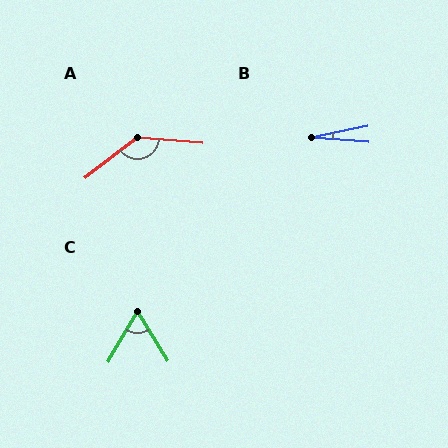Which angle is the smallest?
B, at approximately 17 degrees.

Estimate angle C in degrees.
Approximately 62 degrees.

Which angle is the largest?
A, at approximately 137 degrees.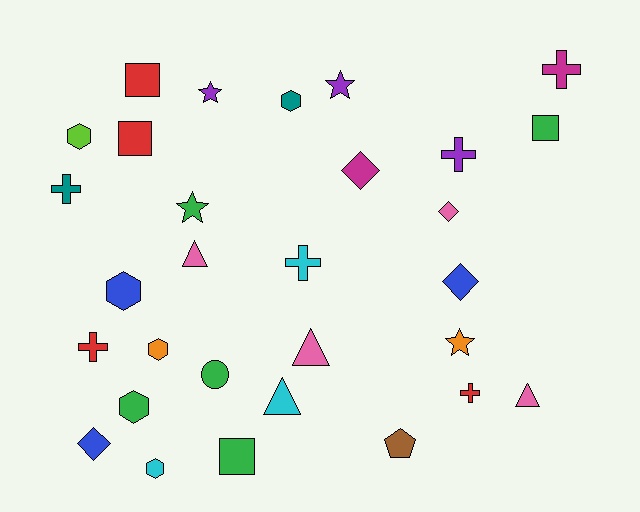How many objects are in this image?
There are 30 objects.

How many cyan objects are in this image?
There are 3 cyan objects.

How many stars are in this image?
There are 4 stars.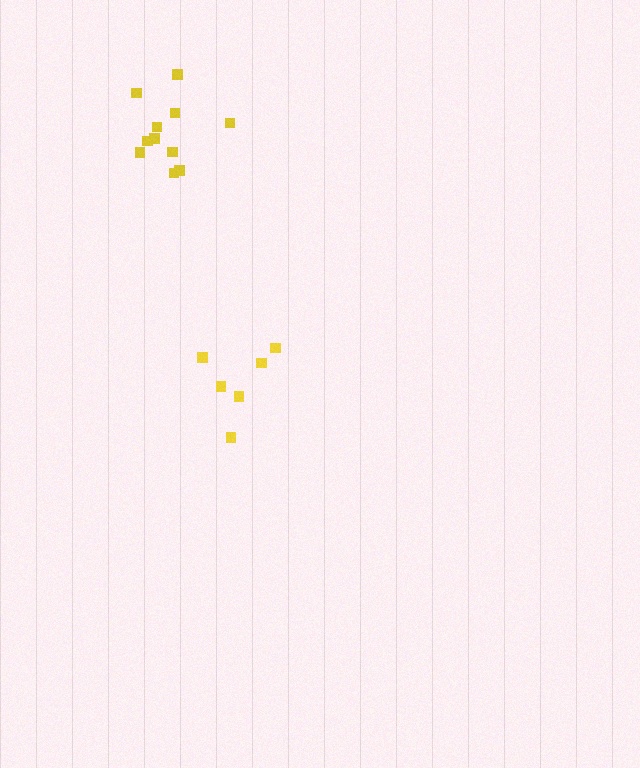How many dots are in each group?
Group 1: 6 dots, Group 2: 11 dots (17 total).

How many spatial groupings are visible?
There are 2 spatial groupings.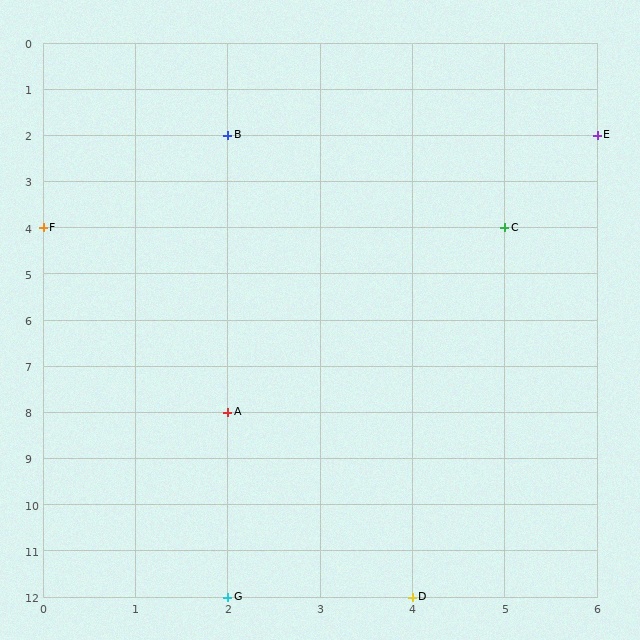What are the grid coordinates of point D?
Point D is at grid coordinates (4, 12).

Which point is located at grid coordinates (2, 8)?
Point A is at (2, 8).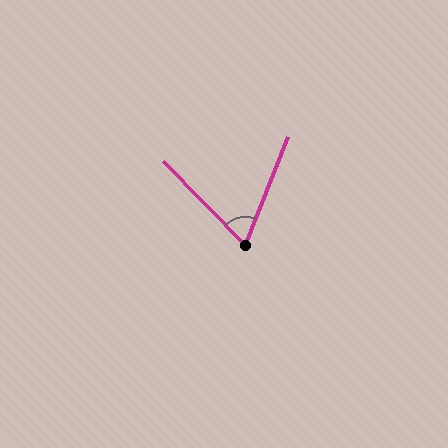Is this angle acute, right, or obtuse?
It is acute.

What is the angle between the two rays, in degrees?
Approximately 66 degrees.